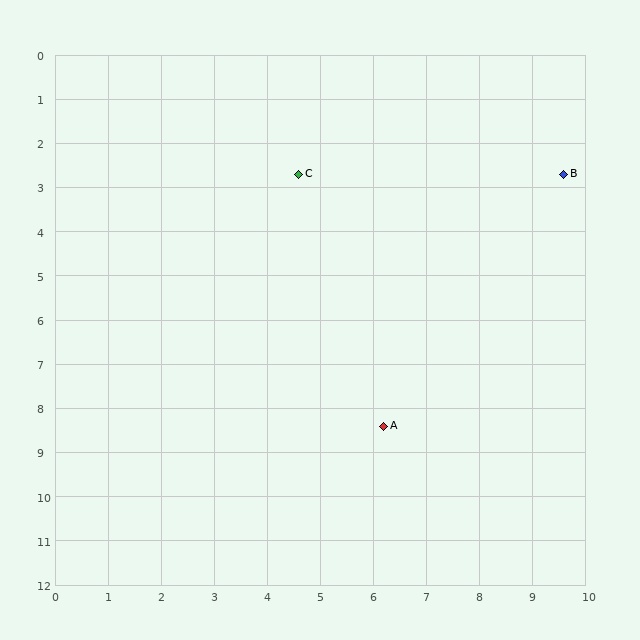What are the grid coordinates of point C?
Point C is at approximately (4.6, 2.7).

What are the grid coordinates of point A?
Point A is at approximately (6.2, 8.4).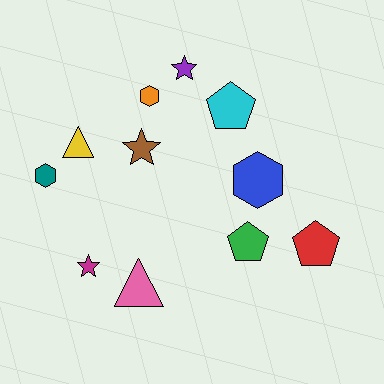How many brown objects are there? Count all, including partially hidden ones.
There is 1 brown object.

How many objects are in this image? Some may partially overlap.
There are 11 objects.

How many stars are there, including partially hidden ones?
There are 3 stars.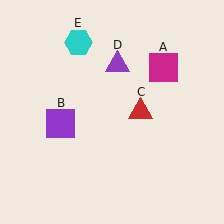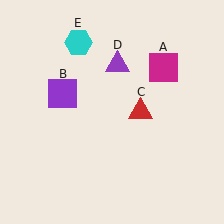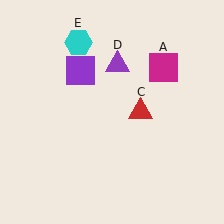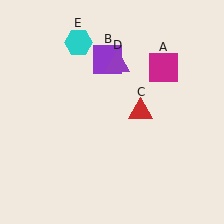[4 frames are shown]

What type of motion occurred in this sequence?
The purple square (object B) rotated clockwise around the center of the scene.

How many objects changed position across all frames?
1 object changed position: purple square (object B).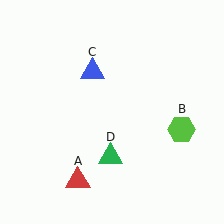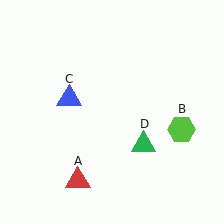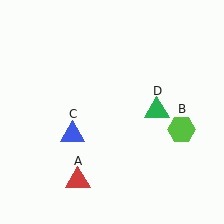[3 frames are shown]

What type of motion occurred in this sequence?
The blue triangle (object C), green triangle (object D) rotated counterclockwise around the center of the scene.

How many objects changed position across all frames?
2 objects changed position: blue triangle (object C), green triangle (object D).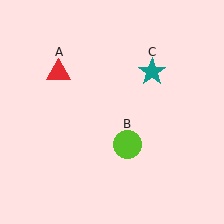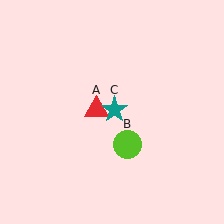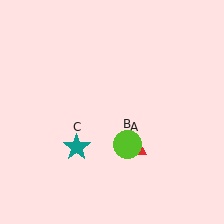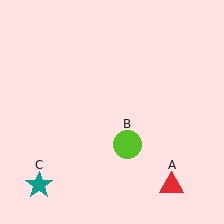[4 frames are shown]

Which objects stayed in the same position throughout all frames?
Lime circle (object B) remained stationary.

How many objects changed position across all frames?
2 objects changed position: red triangle (object A), teal star (object C).